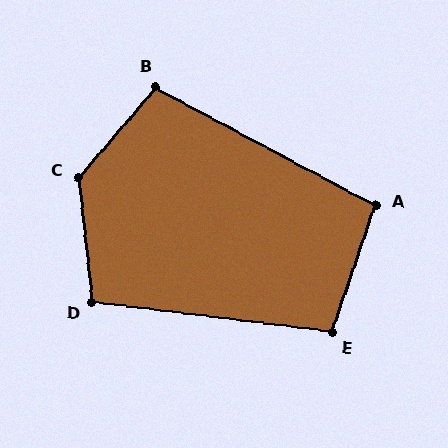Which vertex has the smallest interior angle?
A, at approximately 99 degrees.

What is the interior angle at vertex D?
Approximately 104 degrees (obtuse).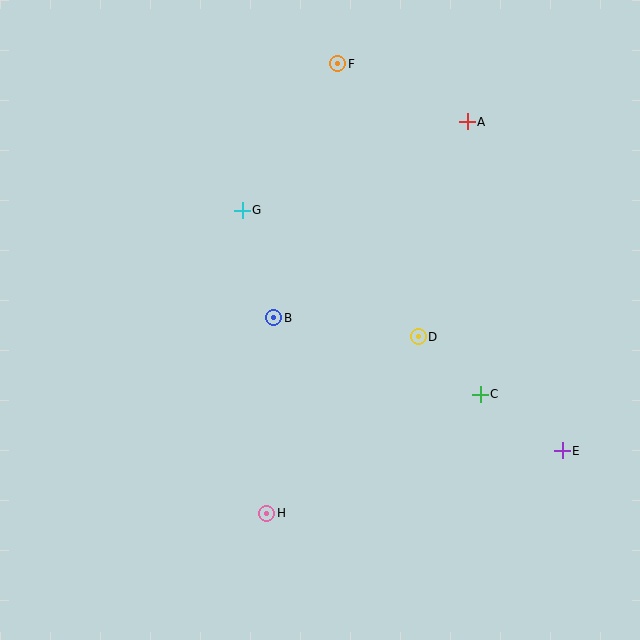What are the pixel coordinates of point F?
Point F is at (338, 64).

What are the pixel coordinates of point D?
Point D is at (418, 337).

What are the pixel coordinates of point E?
Point E is at (562, 451).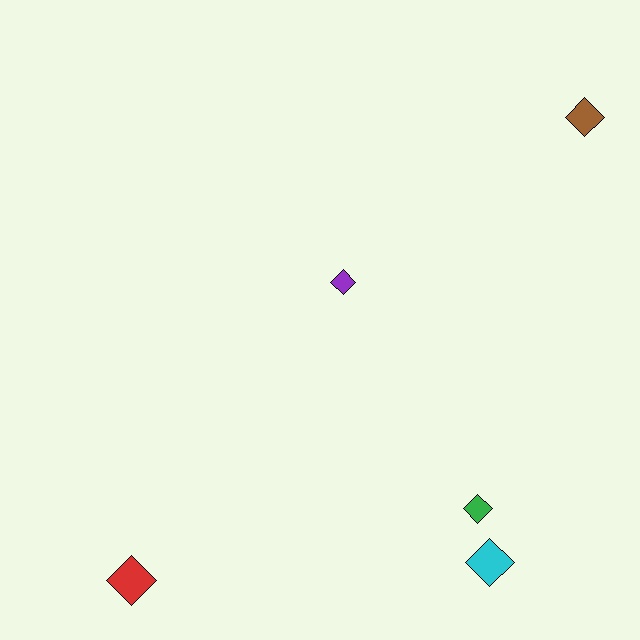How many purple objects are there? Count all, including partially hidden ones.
There is 1 purple object.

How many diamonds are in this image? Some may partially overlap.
There are 5 diamonds.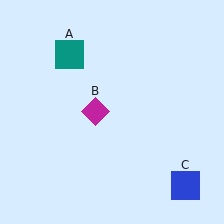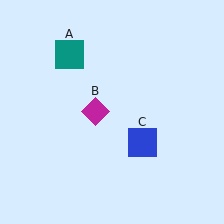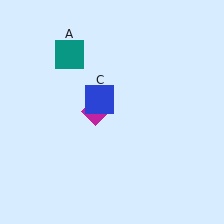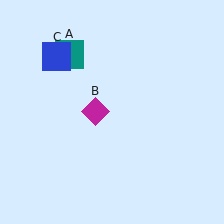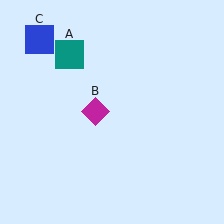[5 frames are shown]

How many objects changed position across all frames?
1 object changed position: blue square (object C).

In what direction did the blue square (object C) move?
The blue square (object C) moved up and to the left.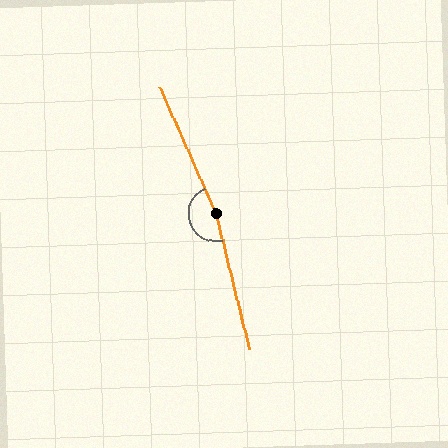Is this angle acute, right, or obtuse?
It is obtuse.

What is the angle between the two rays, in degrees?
Approximately 170 degrees.